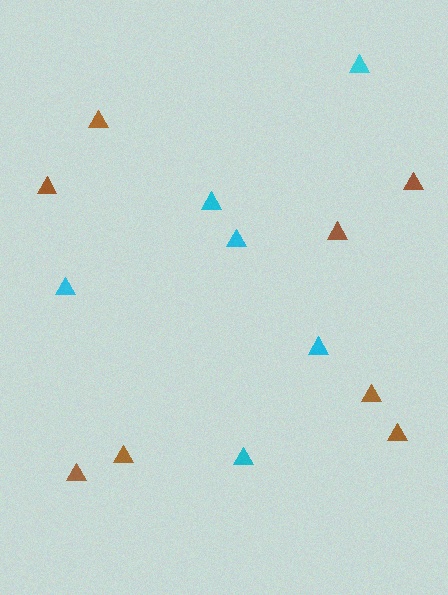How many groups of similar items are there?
There are 2 groups: one group of cyan triangles (6) and one group of brown triangles (8).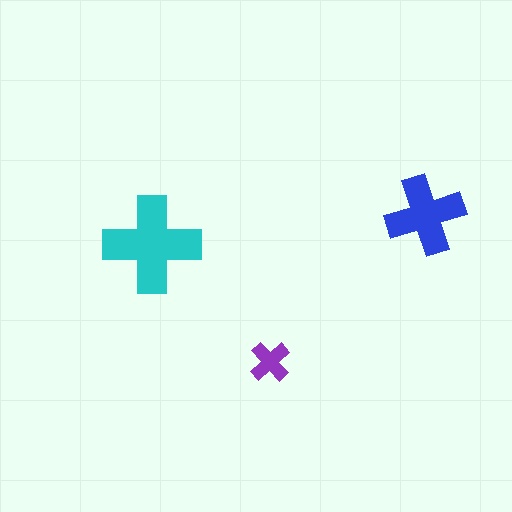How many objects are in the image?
There are 3 objects in the image.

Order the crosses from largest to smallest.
the cyan one, the blue one, the purple one.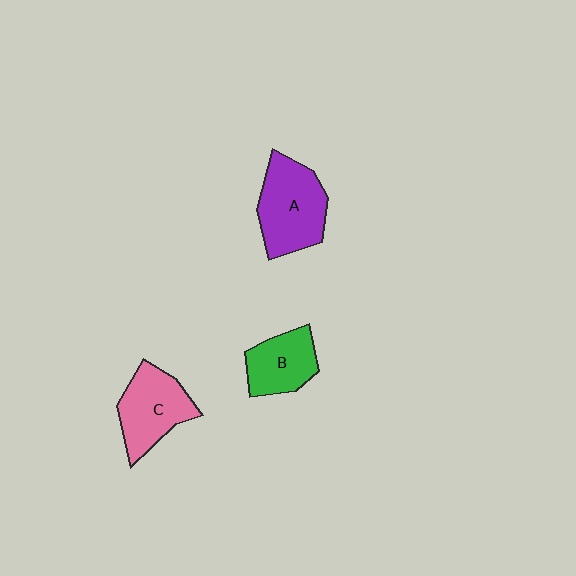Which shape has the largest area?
Shape A (purple).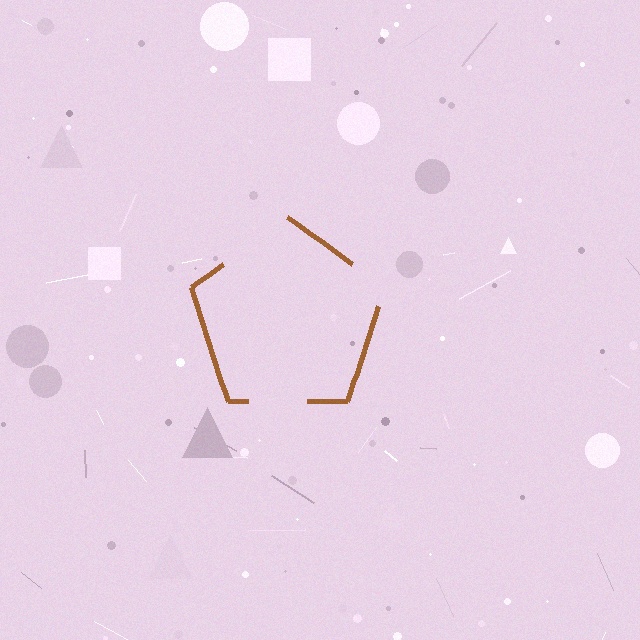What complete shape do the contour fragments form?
The contour fragments form a pentagon.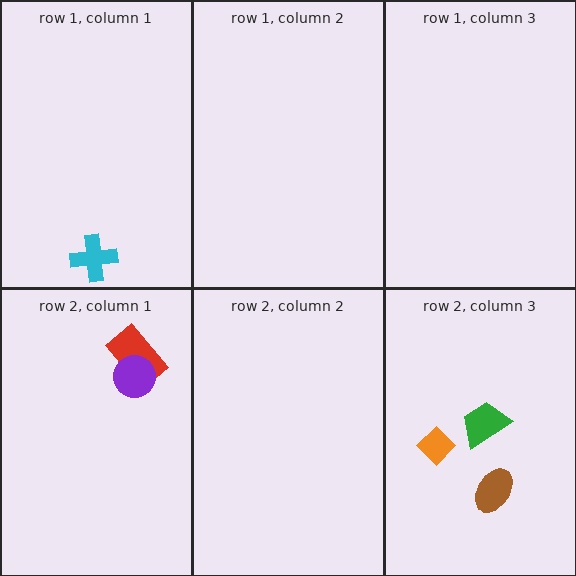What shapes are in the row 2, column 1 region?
The red rectangle, the purple circle.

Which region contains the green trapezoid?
The row 2, column 3 region.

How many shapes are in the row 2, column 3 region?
3.